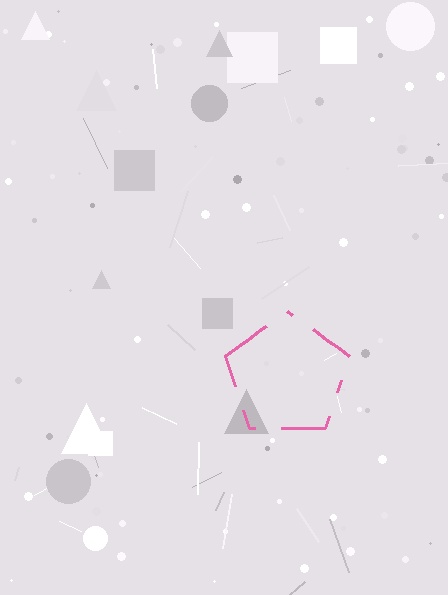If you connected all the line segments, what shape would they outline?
They would outline a pentagon.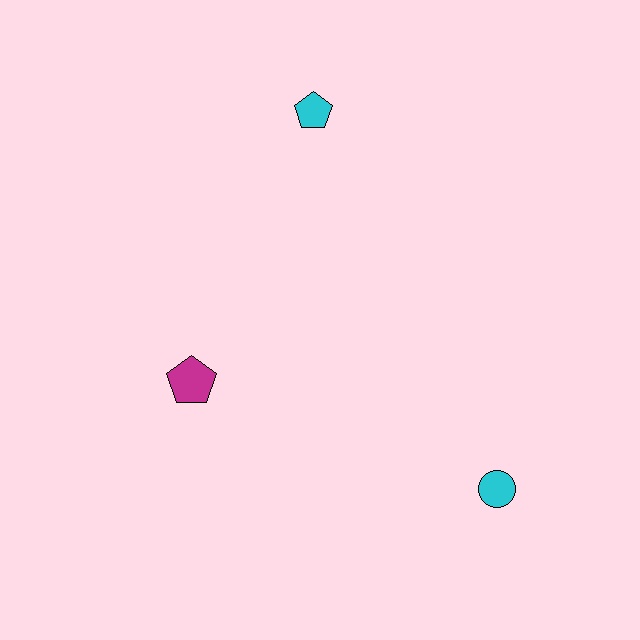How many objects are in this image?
There are 3 objects.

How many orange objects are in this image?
There are no orange objects.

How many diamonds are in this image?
There are no diamonds.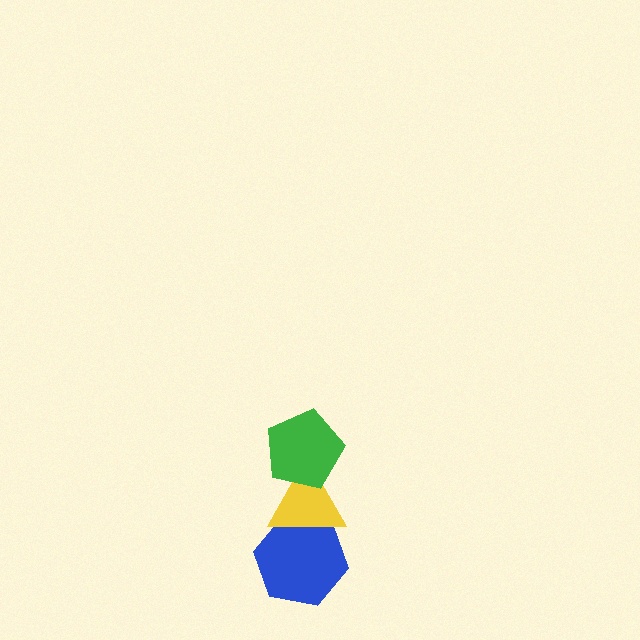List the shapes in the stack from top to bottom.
From top to bottom: the green pentagon, the yellow triangle, the blue hexagon.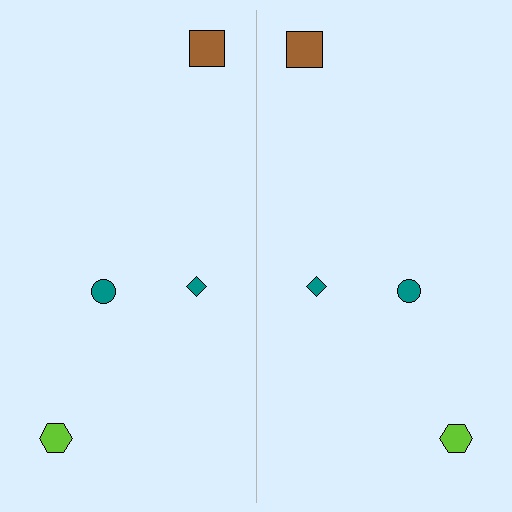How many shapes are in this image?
There are 8 shapes in this image.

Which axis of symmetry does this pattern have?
The pattern has a vertical axis of symmetry running through the center of the image.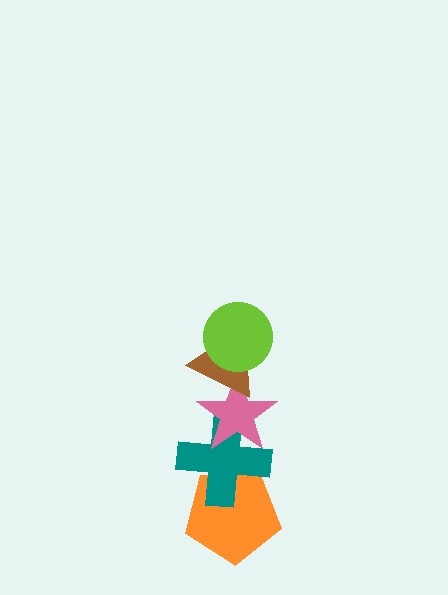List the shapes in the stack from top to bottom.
From top to bottom: the lime circle, the brown triangle, the pink star, the teal cross, the orange pentagon.